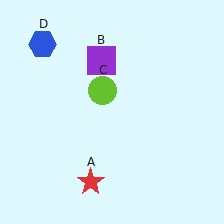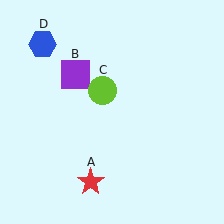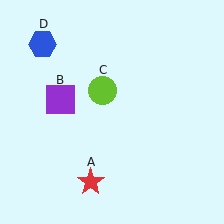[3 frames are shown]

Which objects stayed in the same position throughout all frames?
Red star (object A) and lime circle (object C) and blue hexagon (object D) remained stationary.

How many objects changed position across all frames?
1 object changed position: purple square (object B).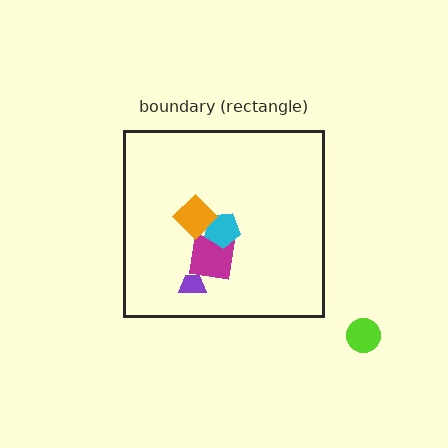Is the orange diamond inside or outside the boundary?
Inside.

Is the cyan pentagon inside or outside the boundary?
Inside.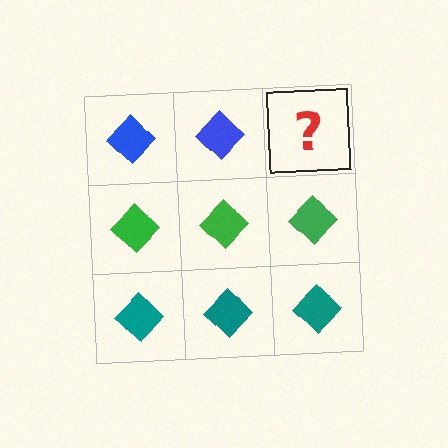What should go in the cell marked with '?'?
The missing cell should contain a blue diamond.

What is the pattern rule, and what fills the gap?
The rule is that each row has a consistent color. The gap should be filled with a blue diamond.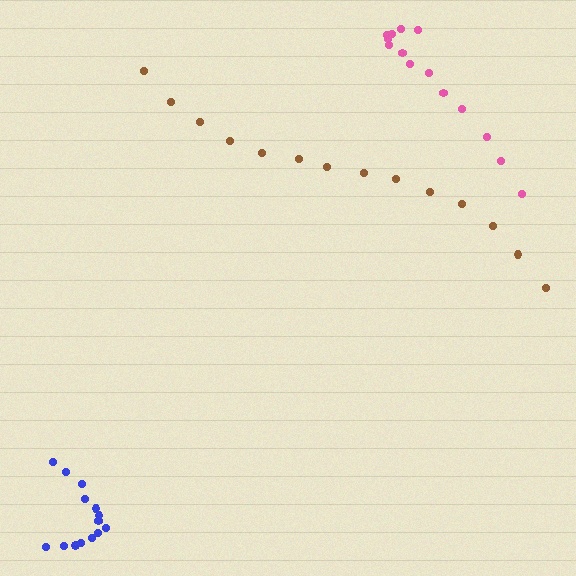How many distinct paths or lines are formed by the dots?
There are 3 distinct paths.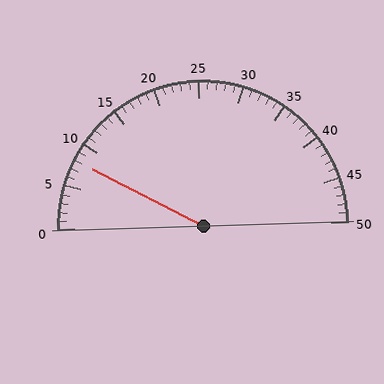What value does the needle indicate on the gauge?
The needle indicates approximately 8.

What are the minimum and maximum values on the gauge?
The gauge ranges from 0 to 50.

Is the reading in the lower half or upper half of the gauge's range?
The reading is in the lower half of the range (0 to 50).